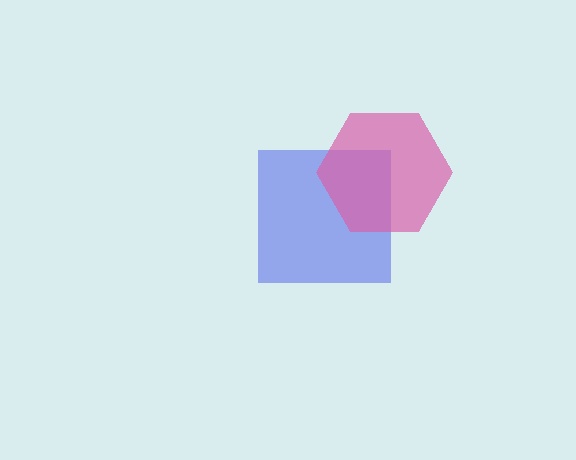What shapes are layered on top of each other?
The layered shapes are: a blue square, a pink hexagon.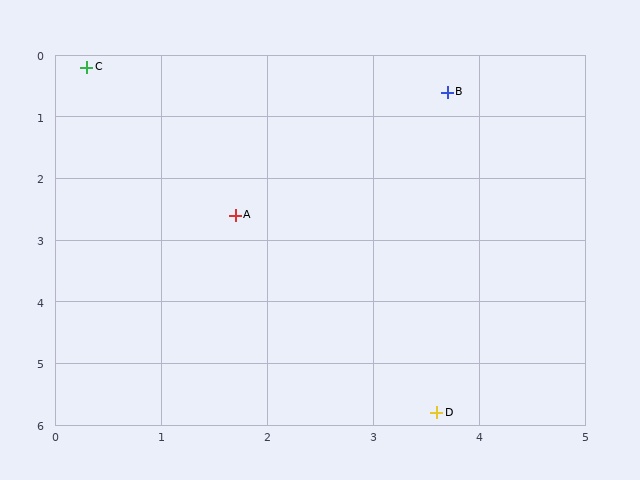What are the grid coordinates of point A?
Point A is at approximately (1.7, 2.6).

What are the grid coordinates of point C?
Point C is at approximately (0.3, 0.2).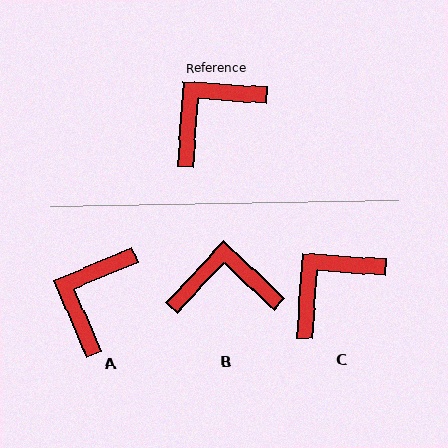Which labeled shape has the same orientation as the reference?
C.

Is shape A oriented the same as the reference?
No, it is off by about 27 degrees.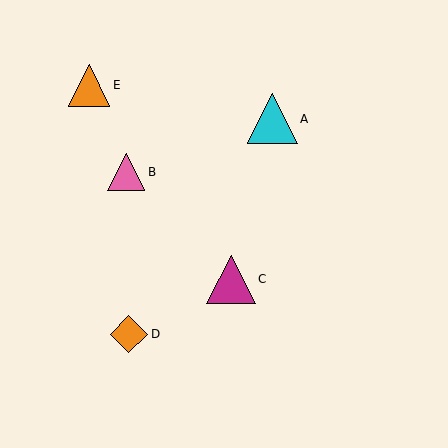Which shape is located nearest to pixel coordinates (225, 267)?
The magenta triangle (labeled C) at (231, 279) is nearest to that location.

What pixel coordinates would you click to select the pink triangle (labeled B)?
Click at (126, 172) to select the pink triangle B.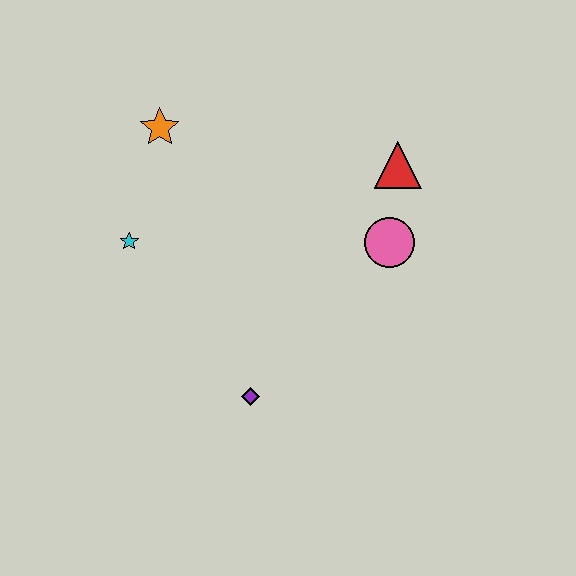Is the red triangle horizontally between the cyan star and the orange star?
No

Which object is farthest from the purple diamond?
The orange star is farthest from the purple diamond.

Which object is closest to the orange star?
The cyan star is closest to the orange star.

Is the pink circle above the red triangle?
No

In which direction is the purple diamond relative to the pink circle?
The purple diamond is below the pink circle.